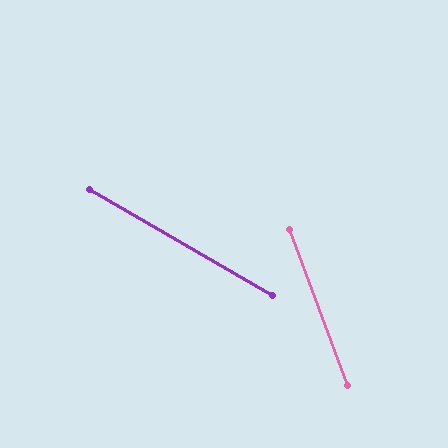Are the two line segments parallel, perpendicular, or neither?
Neither parallel nor perpendicular — they differ by about 40°.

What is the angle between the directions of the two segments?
Approximately 40 degrees.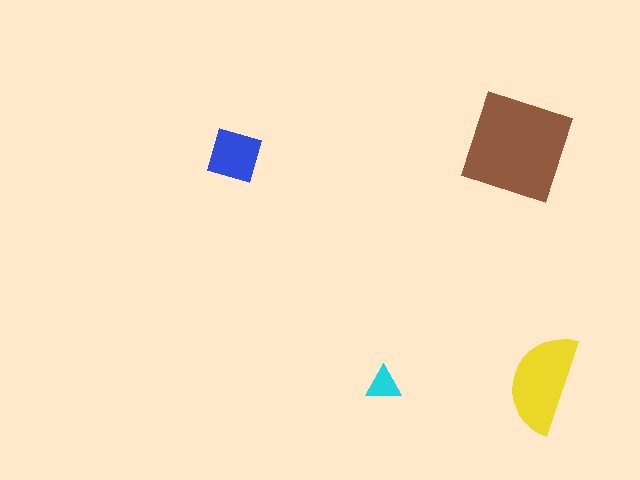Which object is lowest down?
The cyan triangle is bottommost.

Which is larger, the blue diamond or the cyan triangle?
The blue diamond.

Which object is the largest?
The brown square.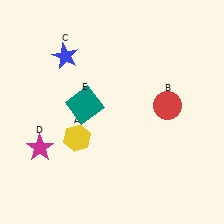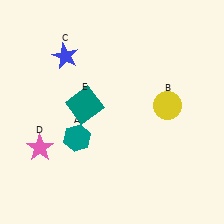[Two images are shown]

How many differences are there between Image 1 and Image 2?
There are 3 differences between the two images.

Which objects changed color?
A changed from yellow to teal. B changed from red to yellow. D changed from magenta to pink.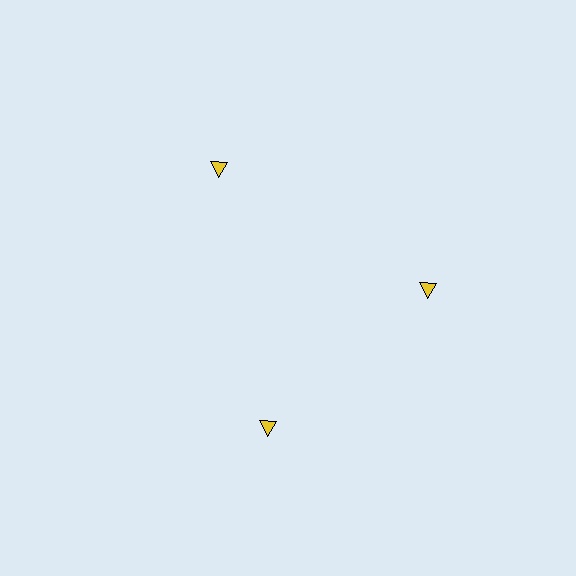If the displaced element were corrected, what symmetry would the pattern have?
It would have 3-fold rotational symmetry — the pattern would map onto itself every 120 degrees.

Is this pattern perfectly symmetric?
No. The 3 yellow triangles are arranged in a ring, but one element near the 7 o'clock position is rotated out of alignment along the ring, breaking the 3-fold rotational symmetry.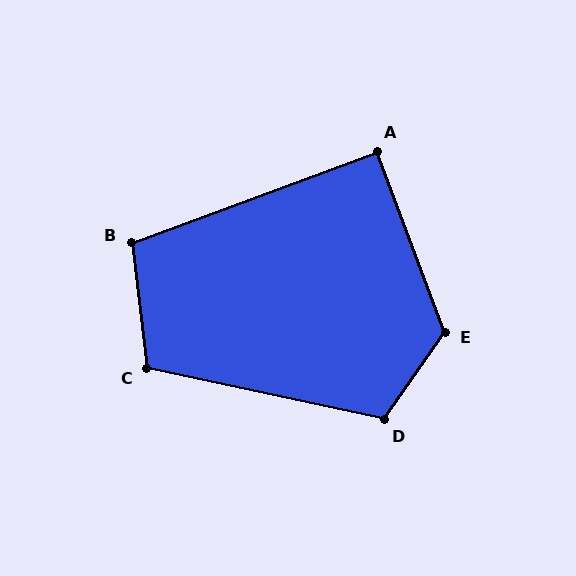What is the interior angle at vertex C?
Approximately 109 degrees (obtuse).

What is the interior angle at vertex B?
Approximately 104 degrees (obtuse).